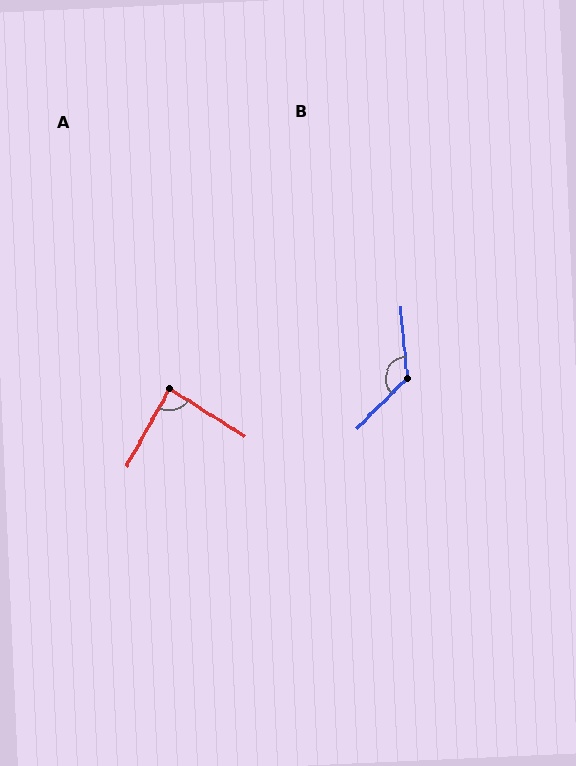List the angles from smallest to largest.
A (86°), B (130°).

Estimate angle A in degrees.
Approximately 86 degrees.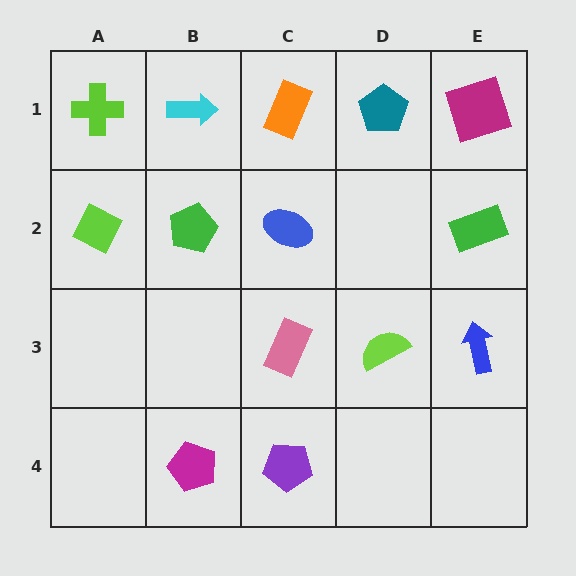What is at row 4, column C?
A purple pentagon.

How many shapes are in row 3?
3 shapes.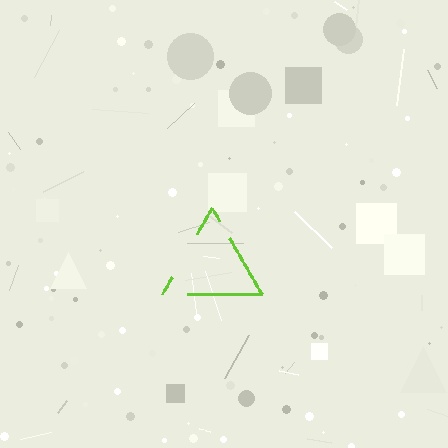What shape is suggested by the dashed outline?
The dashed outline suggests a triangle.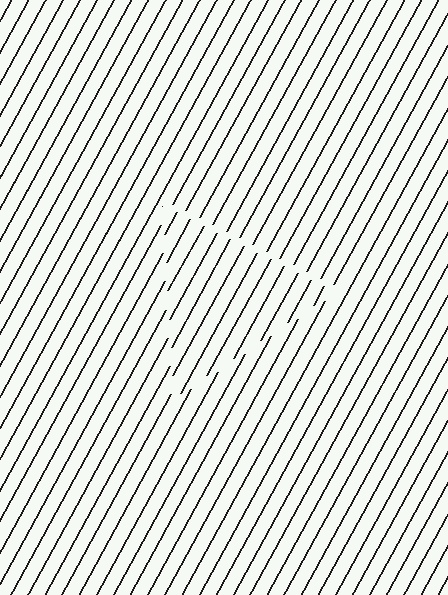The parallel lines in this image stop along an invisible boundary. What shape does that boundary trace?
An illusory triangle. The interior of the shape contains the same grating, shifted by half a period — the contour is defined by the phase discontinuity where line-ends from the inner and outer gratings abut.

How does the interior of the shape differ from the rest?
The interior of the shape contains the same grating, shifted by half a period — the contour is defined by the phase discontinuity where line-ends from the inner and outer gratings abut.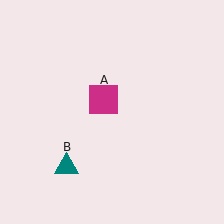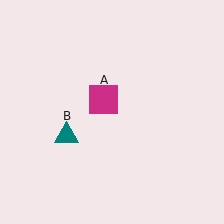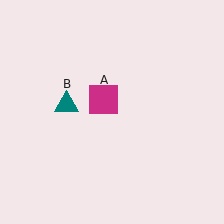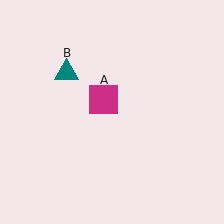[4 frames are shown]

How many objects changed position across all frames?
1 object changed position: teal triangle (object B).